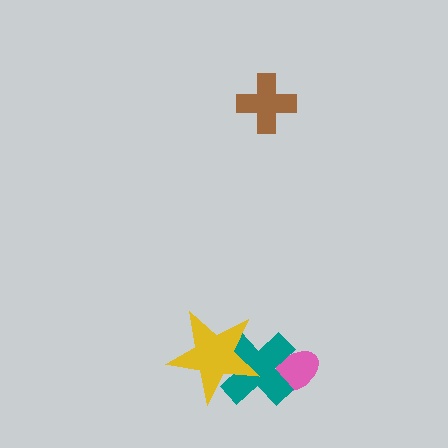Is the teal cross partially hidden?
Yes, it is partially covered by another shape.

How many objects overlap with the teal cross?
2 objects overlap with the teal cross.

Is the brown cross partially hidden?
No, no other shape covers it.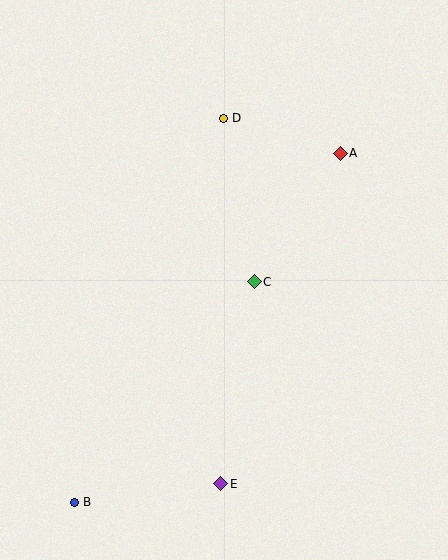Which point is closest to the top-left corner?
Point D is closest to the top-left corner.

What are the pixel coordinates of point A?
Point A is at (340, 153).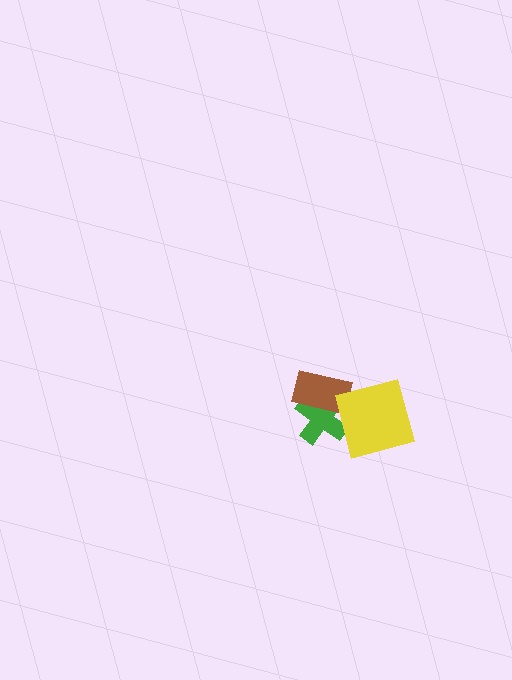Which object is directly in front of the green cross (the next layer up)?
The brown rectangle is directly in front of the green cross.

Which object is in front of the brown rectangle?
The yellow square is in front of the brown rectangle.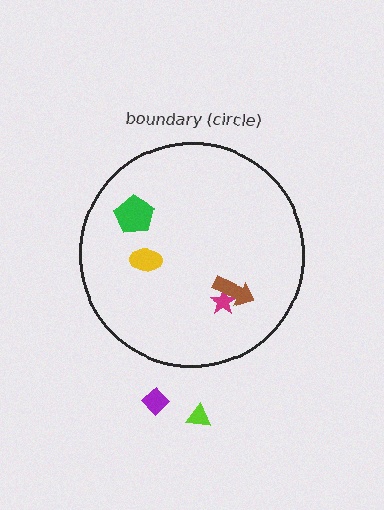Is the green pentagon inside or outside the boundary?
Inside.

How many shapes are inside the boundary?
4 inside, 2 outside.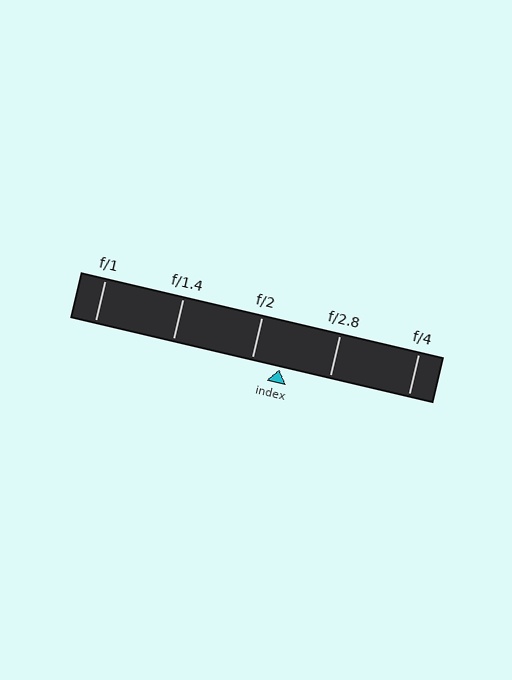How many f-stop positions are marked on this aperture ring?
There are 5 f-stop positions marked.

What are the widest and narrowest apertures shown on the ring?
The widest aperture shown is f/1 and the narrowest is f/4.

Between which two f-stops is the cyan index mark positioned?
The index mark is between f/2 and f/2.8.